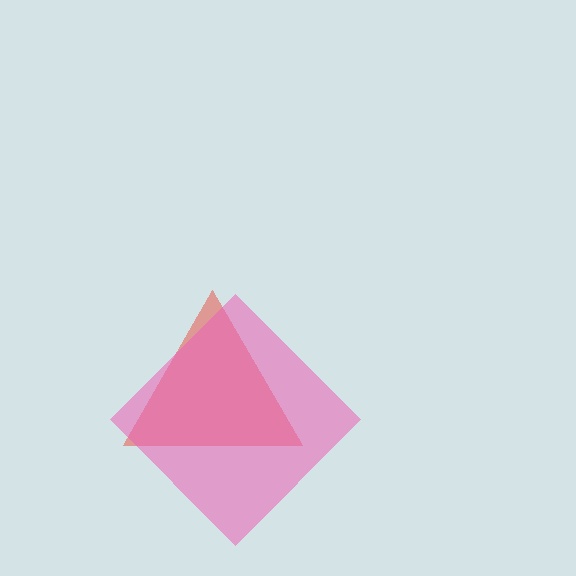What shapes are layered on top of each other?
The layered shapes are: a red triangle, a pink diamond.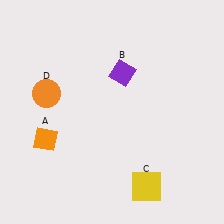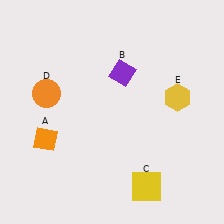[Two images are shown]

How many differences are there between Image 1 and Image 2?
There is 1 difference between the two images.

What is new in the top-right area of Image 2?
A yellow hexagon (E) was added in the top-right area of Image 2.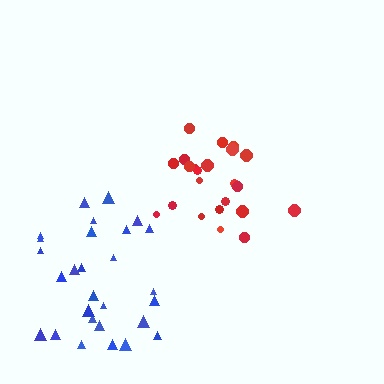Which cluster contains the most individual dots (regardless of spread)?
Blue (28).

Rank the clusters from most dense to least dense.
red, blue.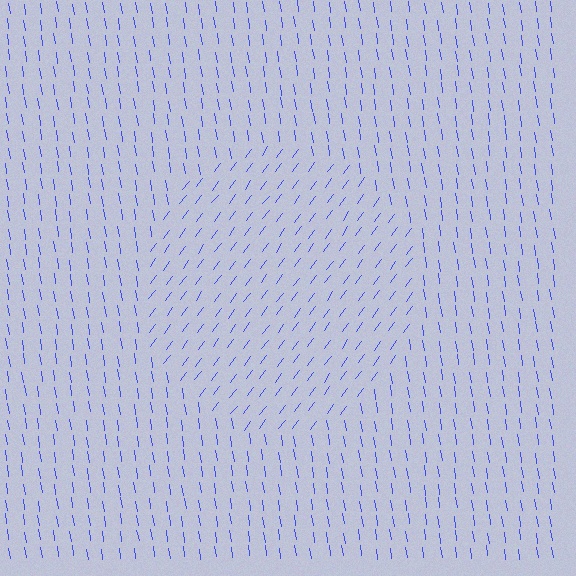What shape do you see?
I see a circle.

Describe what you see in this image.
The image is filled with small blue line segments. A circle region in the image has lines oriented differently from the surrounding lines, creating a visible texture boundary.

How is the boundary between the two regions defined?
The boundary is defined purely by a change in line orientation (approximately 45 degrees difference). All lines are the same color and thickness.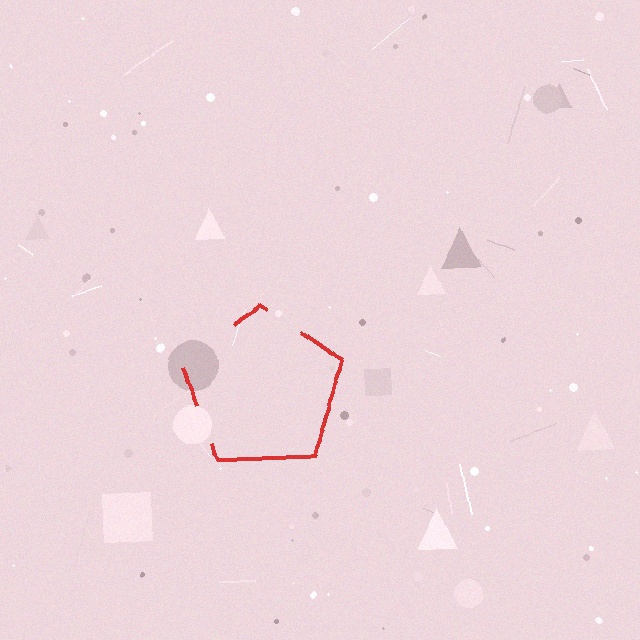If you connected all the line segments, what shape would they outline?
They would outline a pentagon.